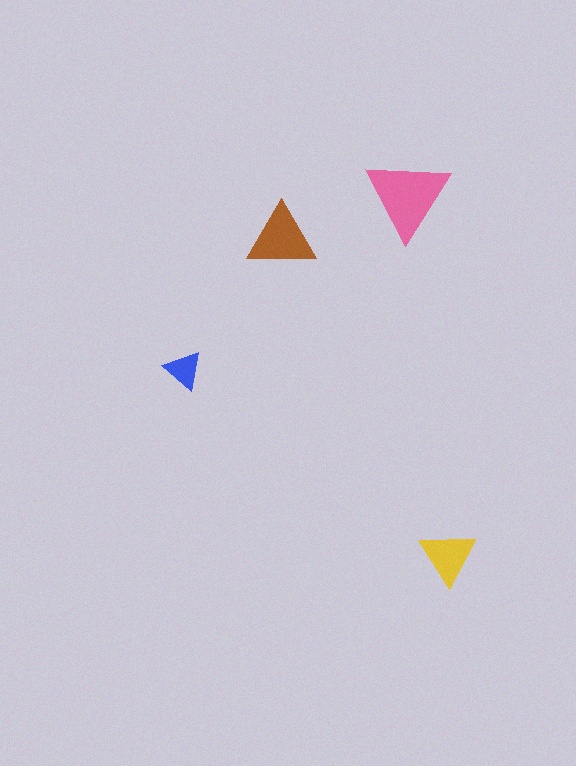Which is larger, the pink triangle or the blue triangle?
The pink one.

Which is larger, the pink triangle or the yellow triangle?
The pink one.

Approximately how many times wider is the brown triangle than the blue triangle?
About 2 times wider.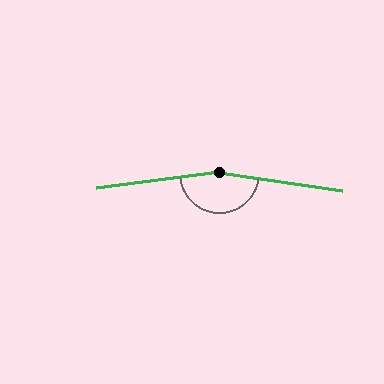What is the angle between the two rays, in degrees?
Approximately 165 degrees.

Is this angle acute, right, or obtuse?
It is obtuse.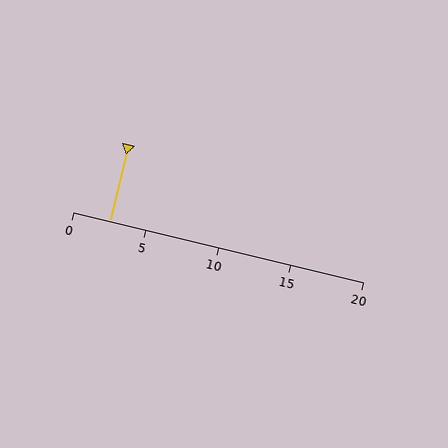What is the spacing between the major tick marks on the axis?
The major ticks are spaced 5 apart.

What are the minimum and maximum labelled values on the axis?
The axis runs from 0 to 20.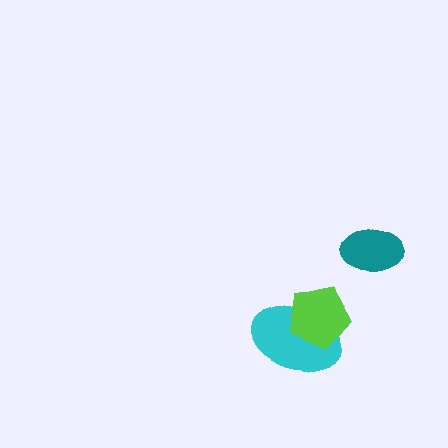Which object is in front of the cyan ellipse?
The lime pentagon is in front of the cyan ellipse.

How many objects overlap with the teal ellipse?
0 objects overlap with the teal ellipse.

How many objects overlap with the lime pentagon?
1 object overlaps with the lime pentagon.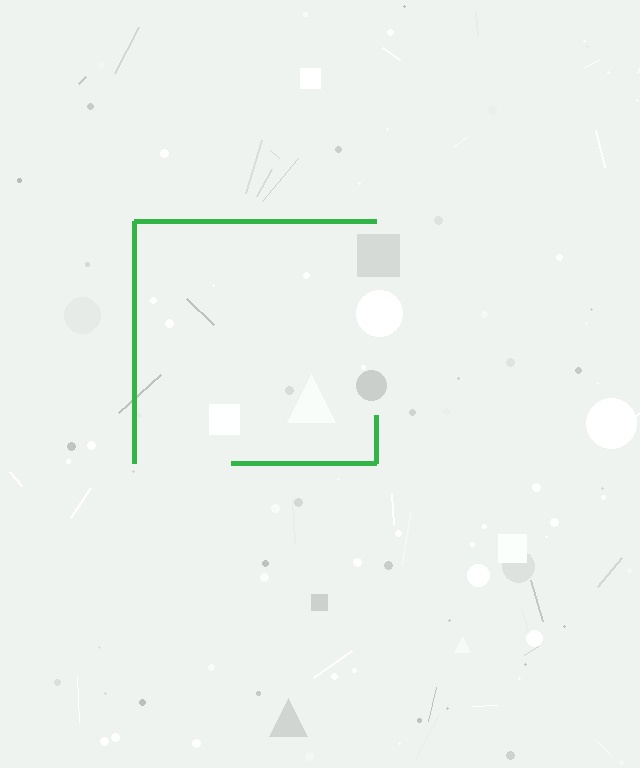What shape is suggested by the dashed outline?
The dashed outline suggests a square.